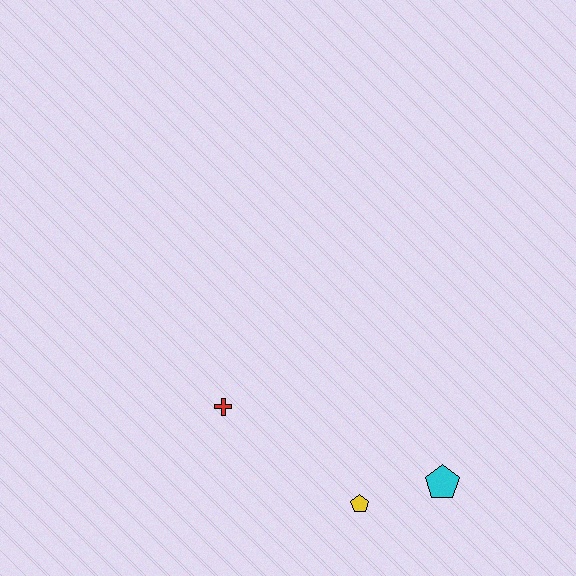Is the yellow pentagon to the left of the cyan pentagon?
Yes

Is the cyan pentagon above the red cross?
No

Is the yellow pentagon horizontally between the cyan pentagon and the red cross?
Yes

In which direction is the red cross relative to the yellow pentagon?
The red cross is to the left of the yellow pentagon.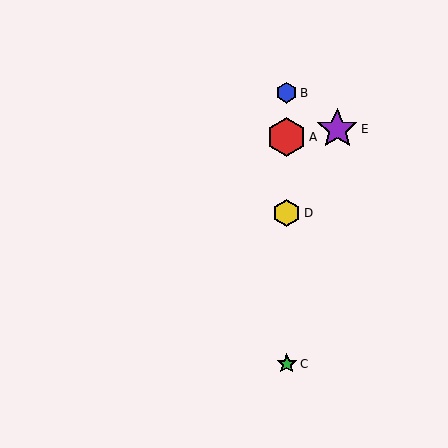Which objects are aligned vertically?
Objects A, B, C, D are aligned vertically.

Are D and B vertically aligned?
Yes, both are at x≈287.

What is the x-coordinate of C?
Object C is at x≈287.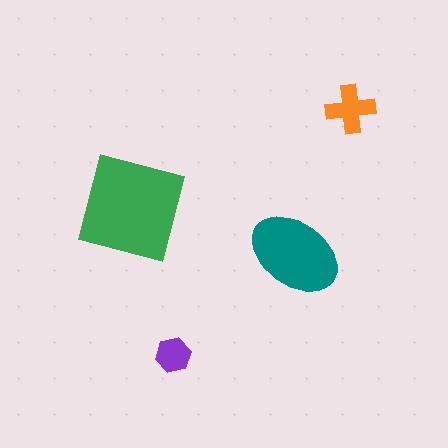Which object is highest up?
The orange cross is topmost.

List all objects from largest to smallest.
The green square, the teal ellipse, the orange cross, the purple hexagon.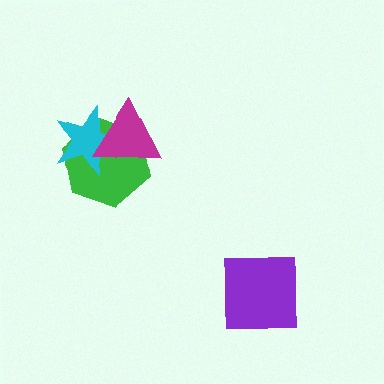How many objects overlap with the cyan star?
2 objects overlap with the cyan star.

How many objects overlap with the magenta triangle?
2 objects overlap with the magenta triangle.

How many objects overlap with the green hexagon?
2 objects overlap with the green hexagon.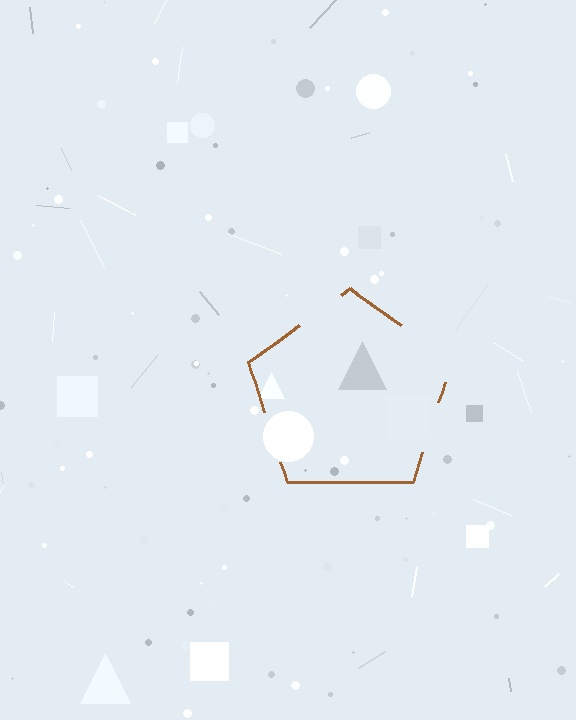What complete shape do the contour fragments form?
The contour fragments form a pentagon.